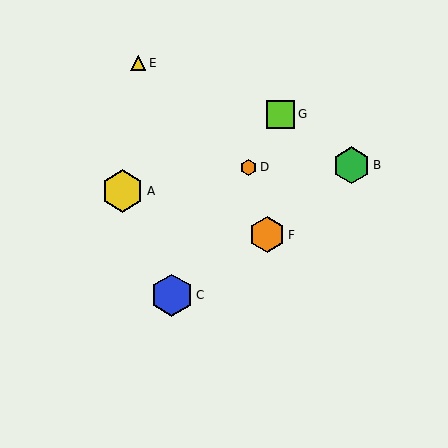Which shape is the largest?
The blue hexagon (labeled C) is the largest.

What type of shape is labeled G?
Shape G is a lime square.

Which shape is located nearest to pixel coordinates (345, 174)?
The green hexagon (labeled B) at (351, 165) is nearest to that location.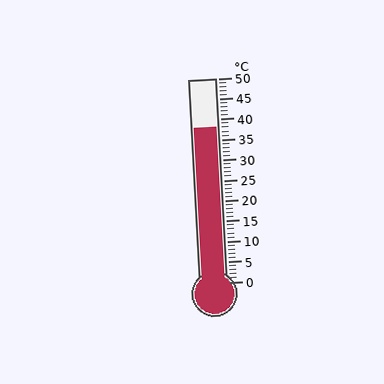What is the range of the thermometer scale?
The thermometer scale ranges from 0°C to 50°C.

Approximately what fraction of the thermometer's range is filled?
The thermometer is filled to approximately 75% of its range.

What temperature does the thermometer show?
The thermometer shows approximately 38°C.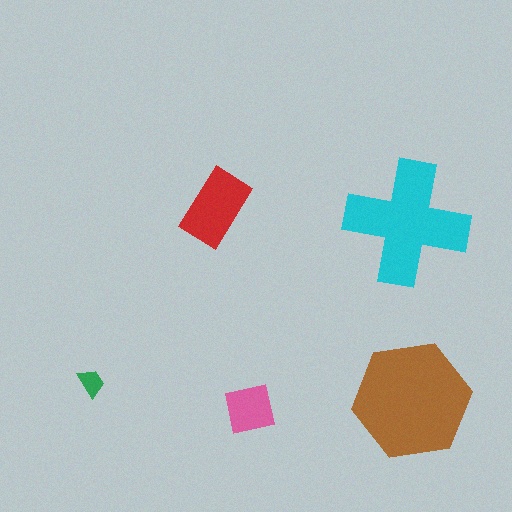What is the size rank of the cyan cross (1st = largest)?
2nd.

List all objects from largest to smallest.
The brown hexagon, the cyan cross, the red rectangle, the pink square, the green trapezoid.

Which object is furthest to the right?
The brown hexagon is rightmost.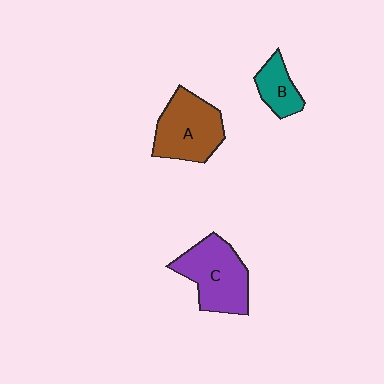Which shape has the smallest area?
Shape B (teal).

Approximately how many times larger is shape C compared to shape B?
Approximately 2.1 times.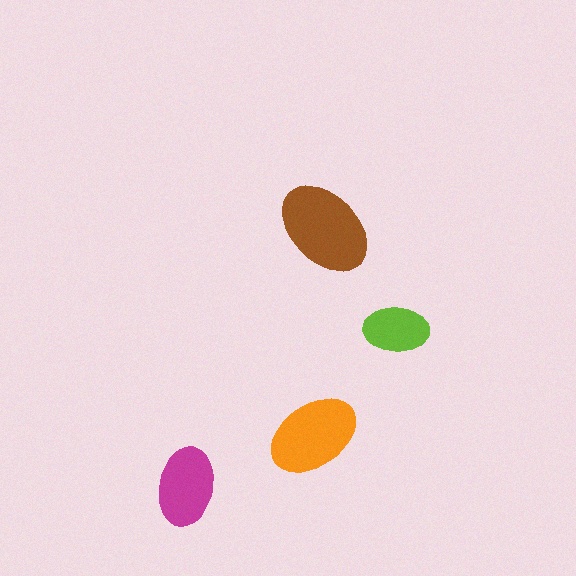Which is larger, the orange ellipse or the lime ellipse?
The orange one.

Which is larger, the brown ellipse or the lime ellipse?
The brown one.